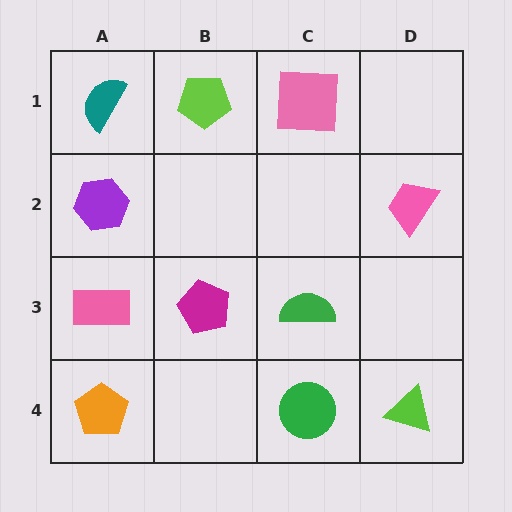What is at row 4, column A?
An orange pentagon.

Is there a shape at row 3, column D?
No, that cell is empty.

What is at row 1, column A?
A teal semicircle.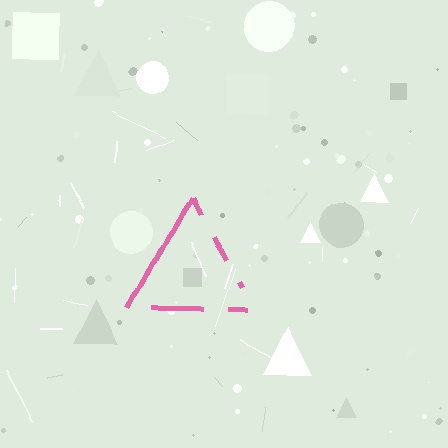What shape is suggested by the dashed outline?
The dashed outline suggests a triangle.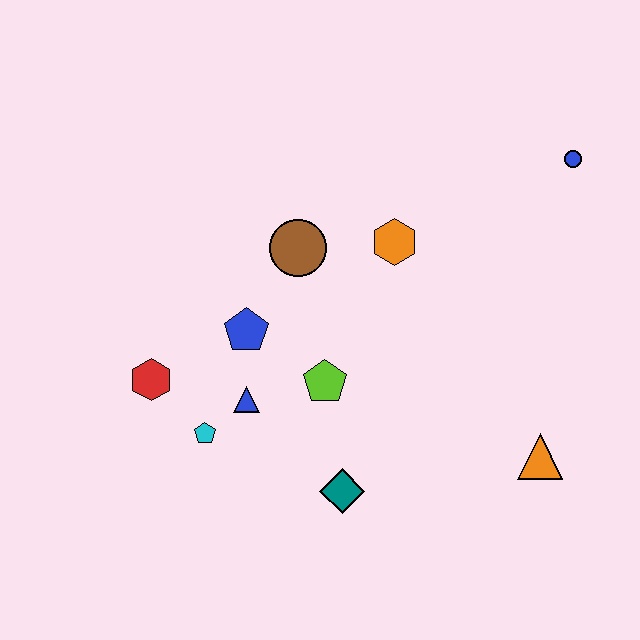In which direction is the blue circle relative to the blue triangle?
The blue circle is to the right of the blue triangle.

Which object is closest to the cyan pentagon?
The blue triangle is closest to the cyan pentagon.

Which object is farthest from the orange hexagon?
The red hexagon is farthest from the orange hexagon.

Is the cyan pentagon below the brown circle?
Yes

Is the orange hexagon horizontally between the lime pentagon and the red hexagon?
No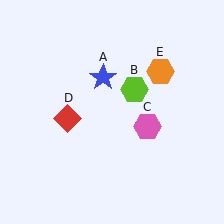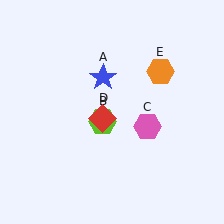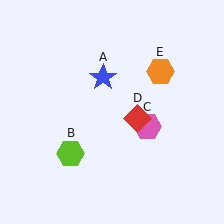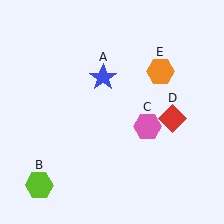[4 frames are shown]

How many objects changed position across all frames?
2 objects changed position: lime hexagon (object B), red diamond (object D).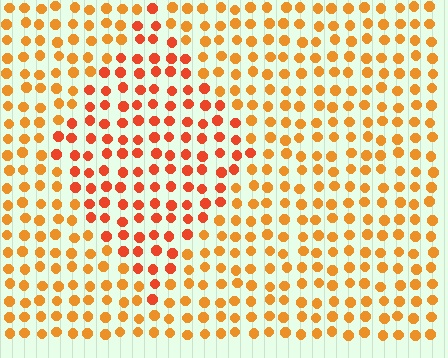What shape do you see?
I see a diamond.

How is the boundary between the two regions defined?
The boundary is defined purely by a slight shift in hue (about 24 degrees). Spacing, size, and orientation are identical on both sides.